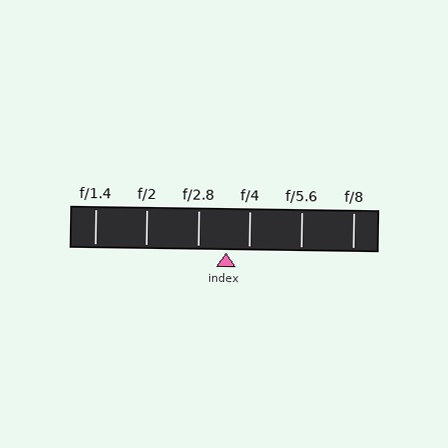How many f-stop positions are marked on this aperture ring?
There are 6 f-stop positions marked.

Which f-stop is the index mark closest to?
The index mark is closest to f/4.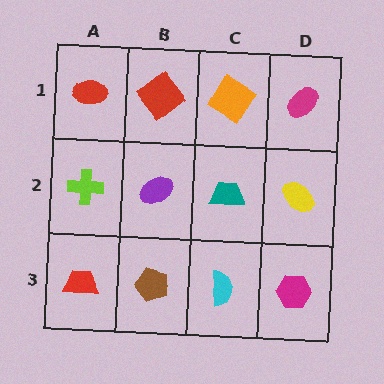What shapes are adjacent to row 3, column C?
A teal trapezoid (row 2, column C), a brown pentagon (row 3, column B), a magenta hexagon (row 3, column D).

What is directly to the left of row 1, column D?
An orange diamond.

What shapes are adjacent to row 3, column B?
A purple ellipse (row 2, column B), a red trapezoid (row 3, column A), a cyan semicircle (row 3, column C).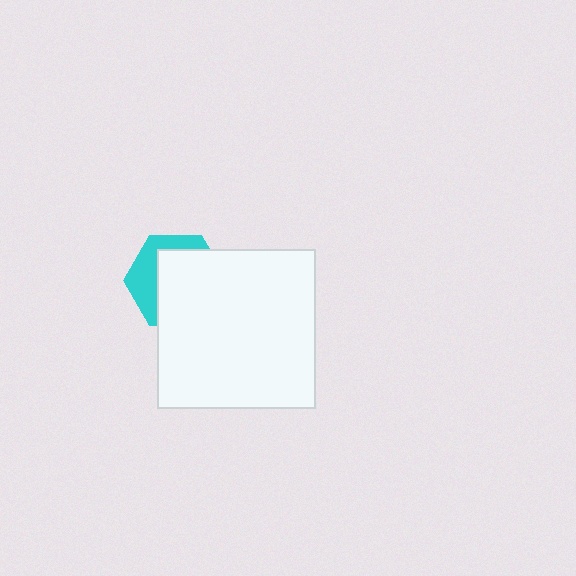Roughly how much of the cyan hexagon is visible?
A small part of it is visible (roughly 37%).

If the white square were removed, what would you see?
You would see the complete cyan hexagon.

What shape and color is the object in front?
The object in front is a white square.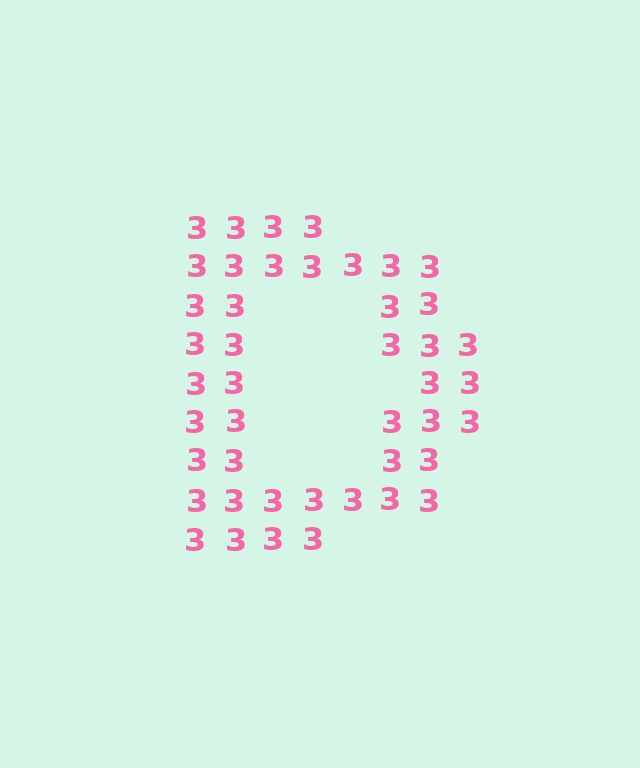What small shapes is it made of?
It is made of small digit 3's.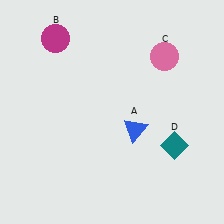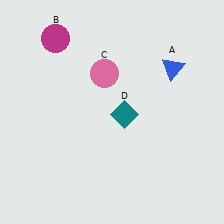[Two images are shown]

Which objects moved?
The objects that moved are: the blue triangle (A), the pink circle (C), the teal diamond (D).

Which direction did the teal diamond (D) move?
The teal diamond (D) moved left.